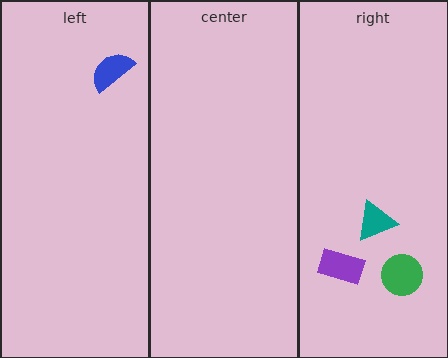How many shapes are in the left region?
1.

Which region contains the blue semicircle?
The left region.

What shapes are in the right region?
The purple rectangle, the green circle, the teal triangle.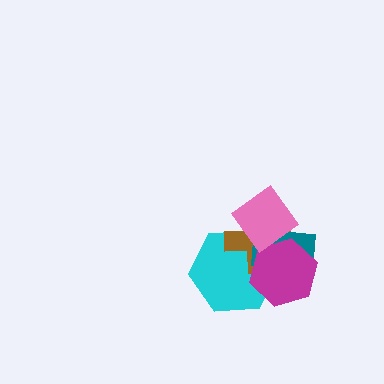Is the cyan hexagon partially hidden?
Yes, it is partially covered by another shape.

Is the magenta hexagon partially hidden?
Yes, it is partially covered by another shape.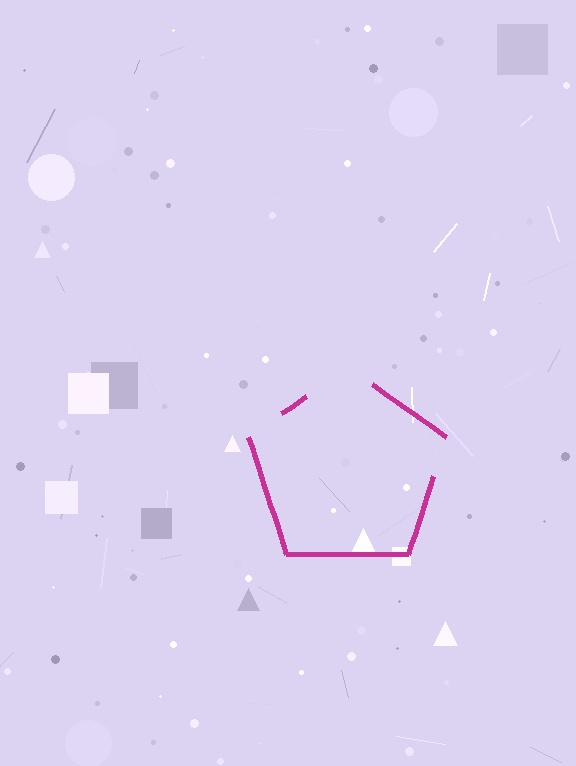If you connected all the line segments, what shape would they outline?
They would outline a pentagon.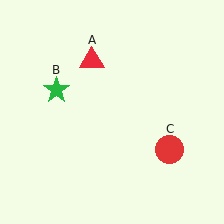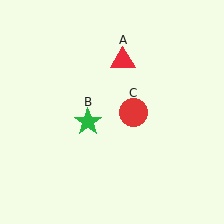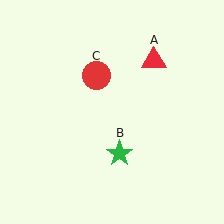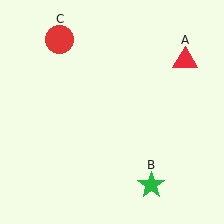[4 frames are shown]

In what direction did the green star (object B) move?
The green star (object B) moved down and to the right.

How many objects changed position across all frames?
3 objects changed position: red triangle (object A), green star (object B), red circle (object C).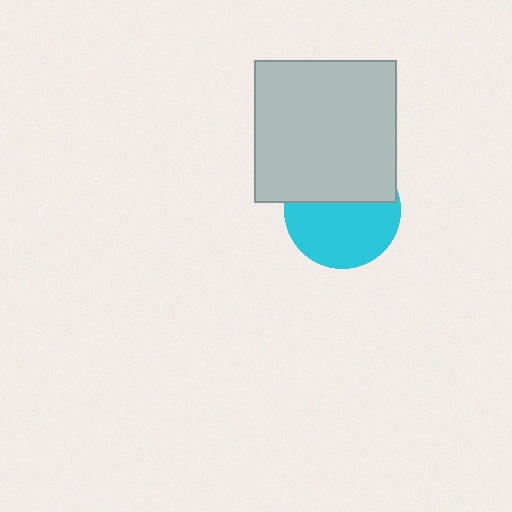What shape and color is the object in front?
The object in front is a light gray square.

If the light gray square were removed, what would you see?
You would see the complete cyan circle.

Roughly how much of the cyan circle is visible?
About half of it is visible (roughly 57%).